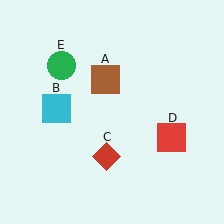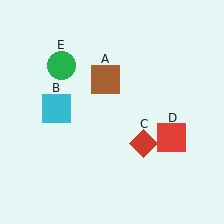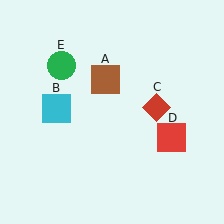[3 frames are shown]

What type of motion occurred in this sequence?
The red diamond (object C) rotated counterclockwise around the center of the scene.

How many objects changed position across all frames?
1 object changed position: red diamond (object C).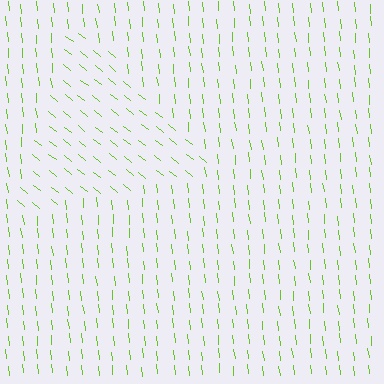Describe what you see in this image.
The image is filled with small lime line segments. A triangle region in the image has lines oriented differently from the surrounding lines, creating a visible texture boundary.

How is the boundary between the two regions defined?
The boundary is defined purely by a change in line orientation (approximately 45 degrees difference). All lines are the same color and thickness.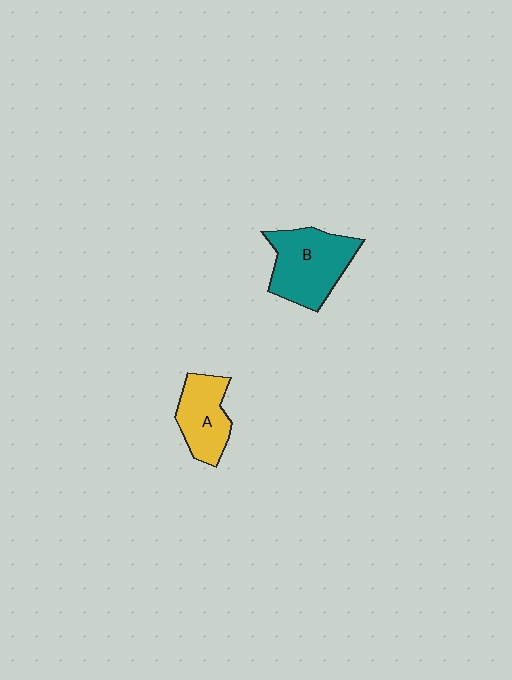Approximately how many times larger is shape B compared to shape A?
Approximately 1.4 times.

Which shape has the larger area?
Shape B (teal).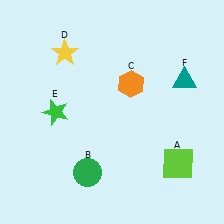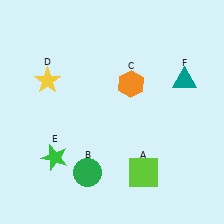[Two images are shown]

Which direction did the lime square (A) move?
The lime square (A) moved left.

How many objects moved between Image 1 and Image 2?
3 objects moved between the two images.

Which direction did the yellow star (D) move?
The yellow star (D) moved down.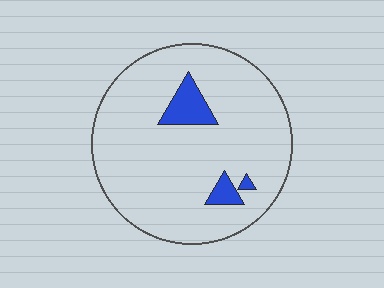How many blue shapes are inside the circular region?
3.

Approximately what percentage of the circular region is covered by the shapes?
Approximately 10%.